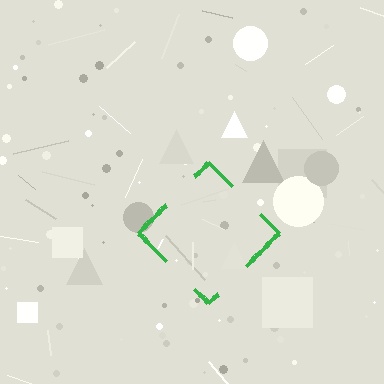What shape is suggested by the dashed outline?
The dashed outline suggests a diamond.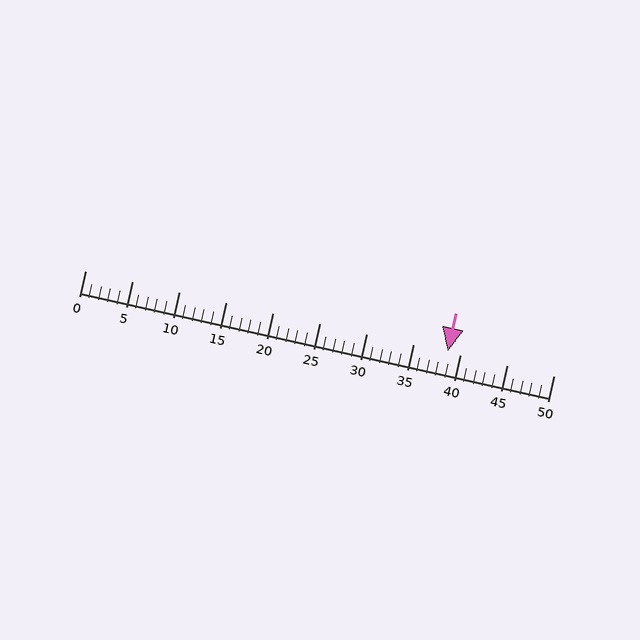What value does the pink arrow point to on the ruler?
The pink arrow points to approximately 39.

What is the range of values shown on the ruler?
The ruler shows values from 0 to 50.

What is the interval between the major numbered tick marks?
The major tick marks are spaced 5 units apart.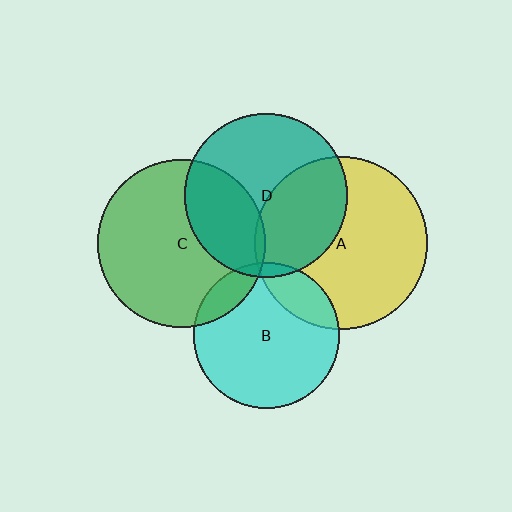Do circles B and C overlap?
Yes.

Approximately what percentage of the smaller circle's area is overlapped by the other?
Approximately 10%.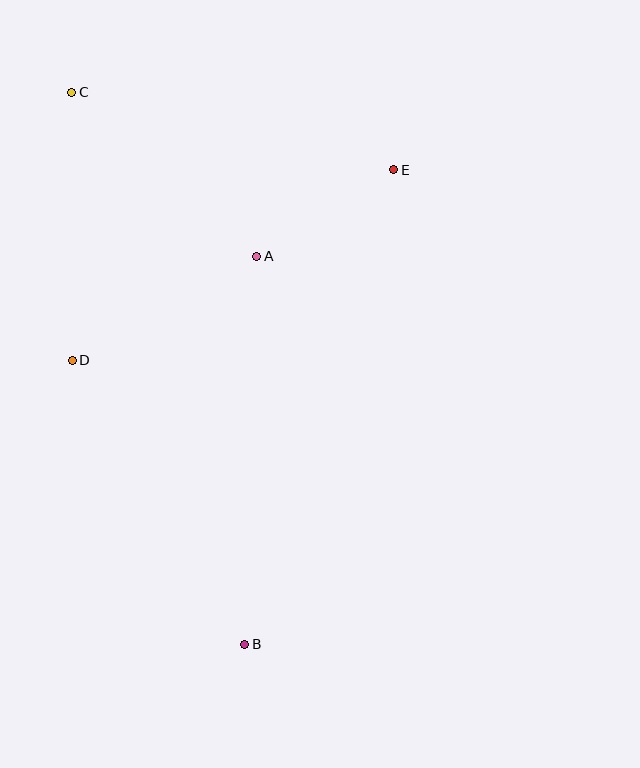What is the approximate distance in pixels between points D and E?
The distance between D and E is approximately 373 pixels.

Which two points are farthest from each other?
Points B and C are farthest from each other.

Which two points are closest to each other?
Points A and E are closest to each other.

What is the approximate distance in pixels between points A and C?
The distance between A and C is approximately 247 pixels.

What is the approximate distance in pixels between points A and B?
The distance between A and B is approximately 388 pixels.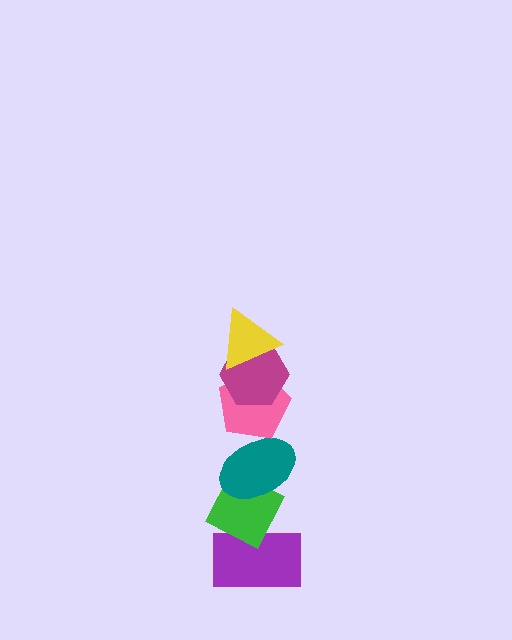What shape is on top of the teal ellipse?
The pink pentagon is on top of the teal ellipse.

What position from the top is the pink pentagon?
The pink pentagon is 3rd from the top.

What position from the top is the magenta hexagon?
The magenta hexagon is 2nd from the top.